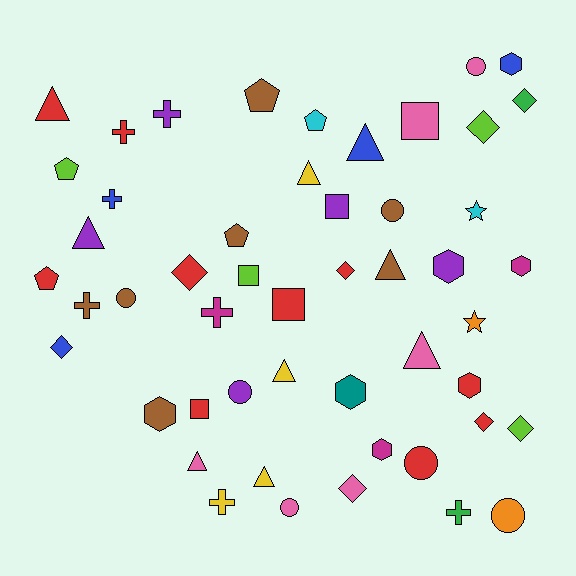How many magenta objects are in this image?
There are 3 magenta objects.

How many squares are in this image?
There are 5 squares.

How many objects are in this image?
There are 50 objects.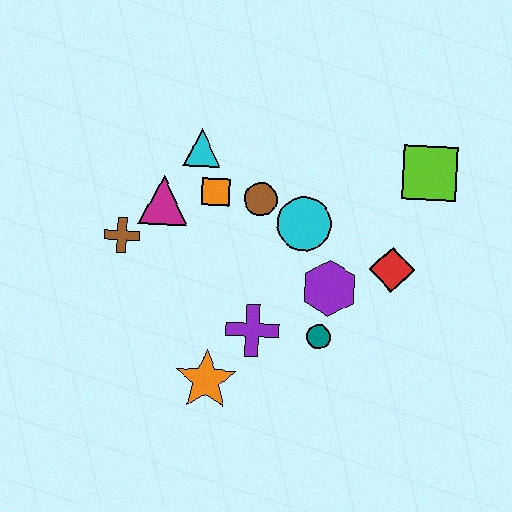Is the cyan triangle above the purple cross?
Yes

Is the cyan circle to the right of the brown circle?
Yes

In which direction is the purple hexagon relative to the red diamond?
The purple hexagon is to the left of the red diamond.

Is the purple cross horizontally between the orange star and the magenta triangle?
No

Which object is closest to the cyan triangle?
The orange square is closest to the cyan triangle.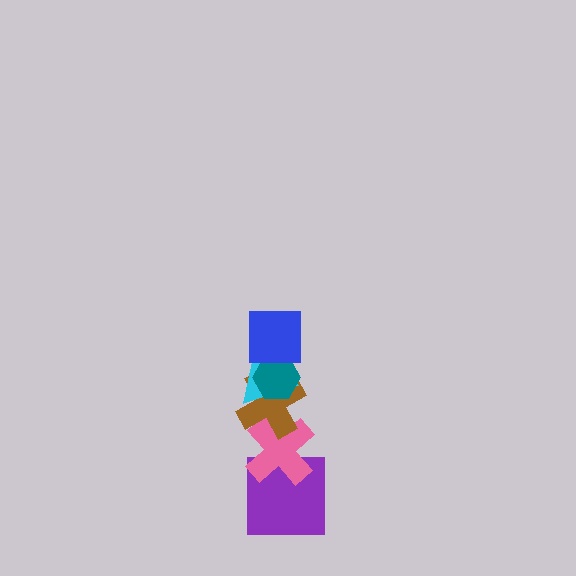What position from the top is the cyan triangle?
The cyan triangle is 3rd from the top.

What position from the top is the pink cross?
The pink cross is 5th from the top.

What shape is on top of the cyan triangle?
The teal hexagon is on top of the cyan triangle.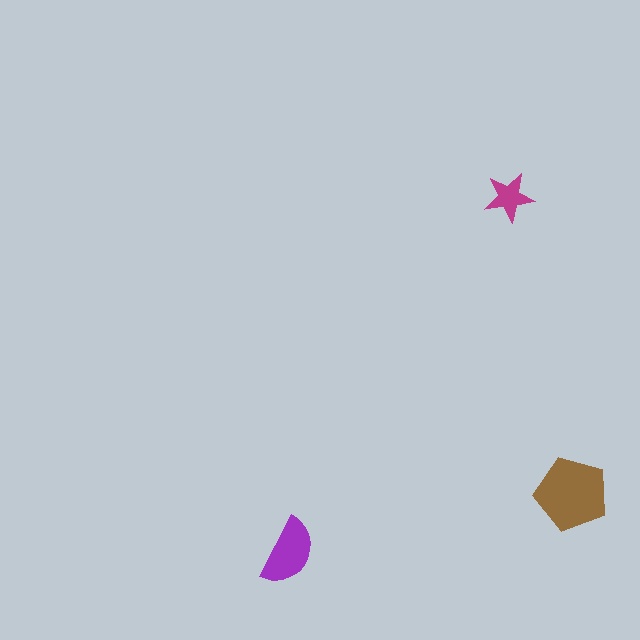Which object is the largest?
The brown pentagon.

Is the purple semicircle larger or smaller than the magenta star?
Larger.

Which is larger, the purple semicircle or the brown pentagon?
The brown pentagon.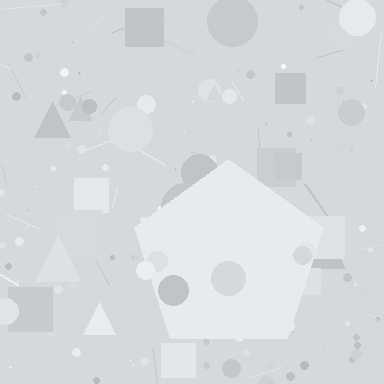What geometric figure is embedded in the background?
A pentagon is embedded in the background.